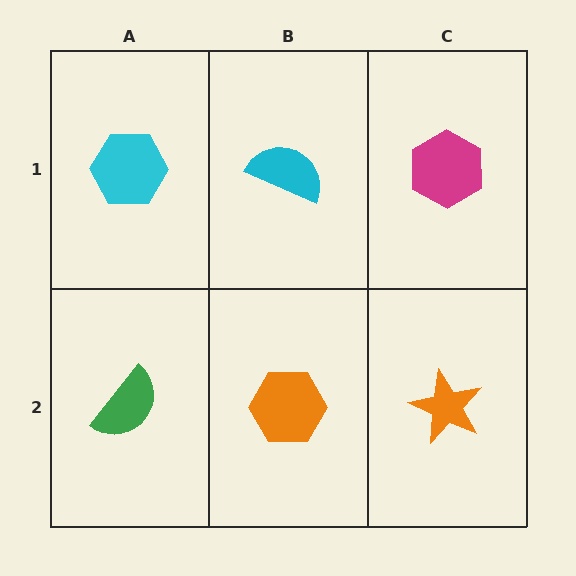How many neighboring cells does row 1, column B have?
3.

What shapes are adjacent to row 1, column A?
A green semicircle (row 2, column A), a cyan semicircle (row 1, column B).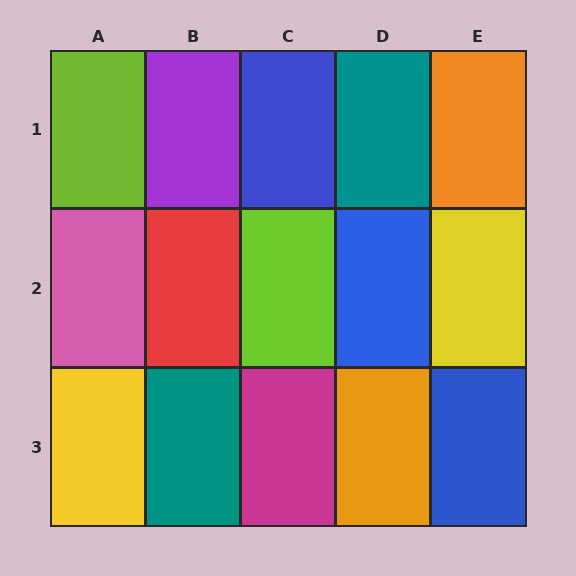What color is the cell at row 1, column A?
Lime.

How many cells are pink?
1 cell is pink.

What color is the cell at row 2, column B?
Red.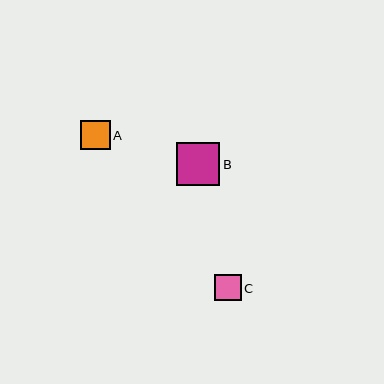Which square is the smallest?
Square C is the smallest with a size of approximately 26 pixels.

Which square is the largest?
Square B is the largest with a size of approximately 43 pixels.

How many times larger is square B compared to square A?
Square B is approximately 1.4 times the size of square A.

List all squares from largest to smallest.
From largest to smallest: B, A, C.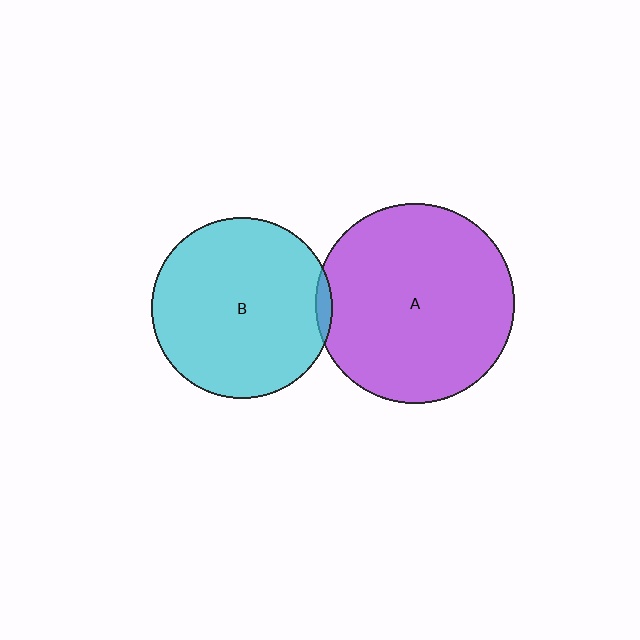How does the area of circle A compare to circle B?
Approximately 1.2 times.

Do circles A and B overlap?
Yes.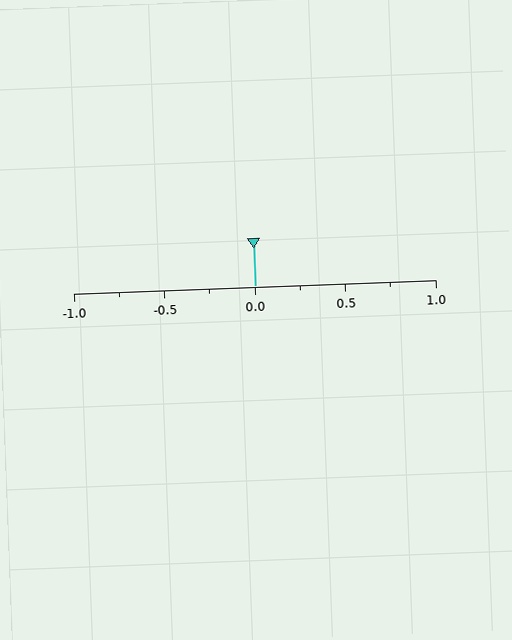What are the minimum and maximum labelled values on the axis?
The axis runs from -1.0 to 1.0.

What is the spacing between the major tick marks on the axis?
The major ticks are spaced 0.5 apart.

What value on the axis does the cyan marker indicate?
The marker indicates approximately 0.